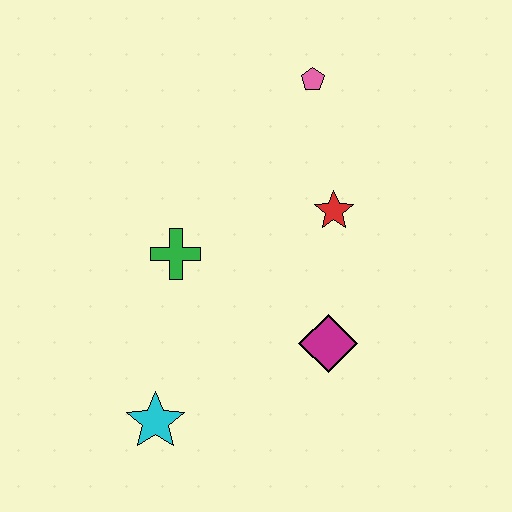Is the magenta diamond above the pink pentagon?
No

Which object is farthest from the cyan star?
The pink pentagon is farthest from the cyan star.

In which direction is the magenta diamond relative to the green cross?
The magenta diamond is to the right of the green cross.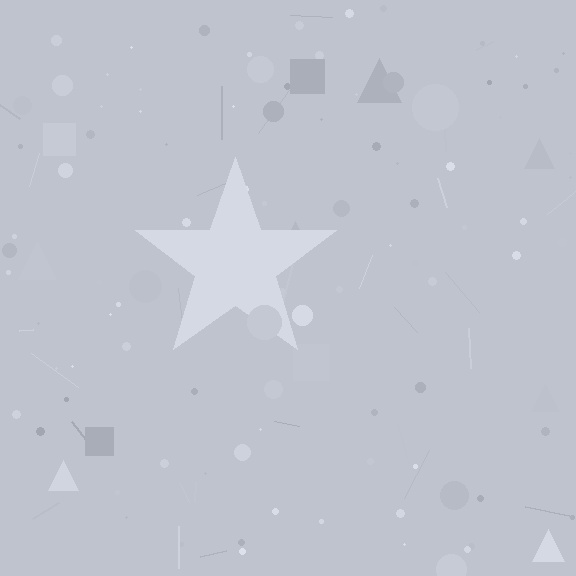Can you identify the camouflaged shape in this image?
The camouflaged shape is a star.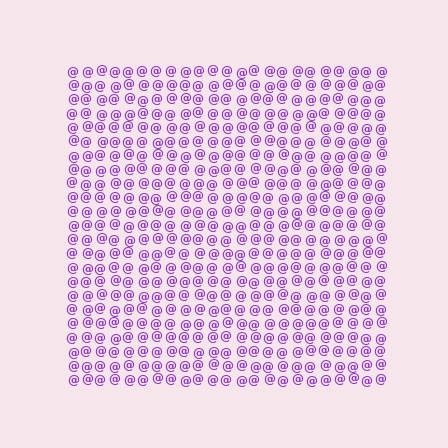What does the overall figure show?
The overall figure shows a square.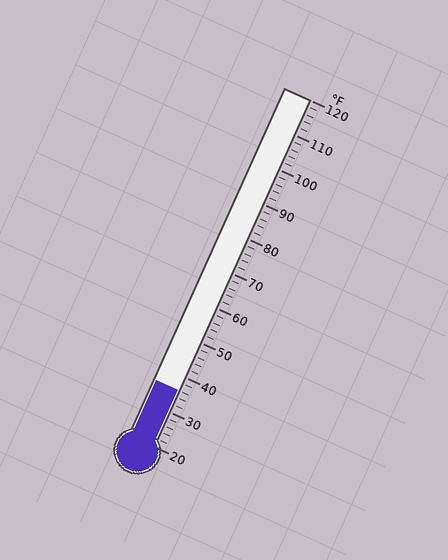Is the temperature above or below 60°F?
The temperature is below 60°F.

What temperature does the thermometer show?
The thermometer shows approximately 36°F.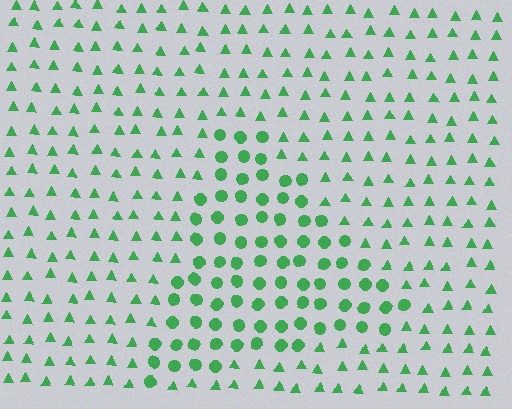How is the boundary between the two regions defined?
The boundary is defined by a change in element shape: circles inside vs. triangles outside. All elements share the same color and spacing.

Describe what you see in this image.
The image is filled with small green elements arranged in a uniform grid. A triangle-shaped region contains circles, while the surrounding area contains triangles. The boundary is defined purely by the change in element shape.